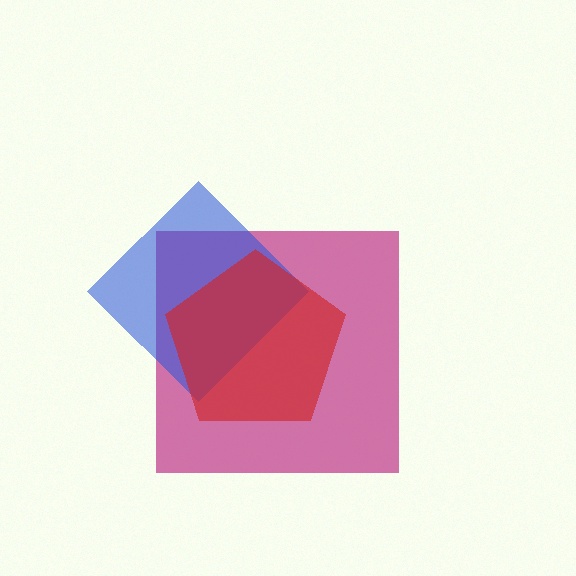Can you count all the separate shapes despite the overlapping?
Yes, there are 3 separate shapes.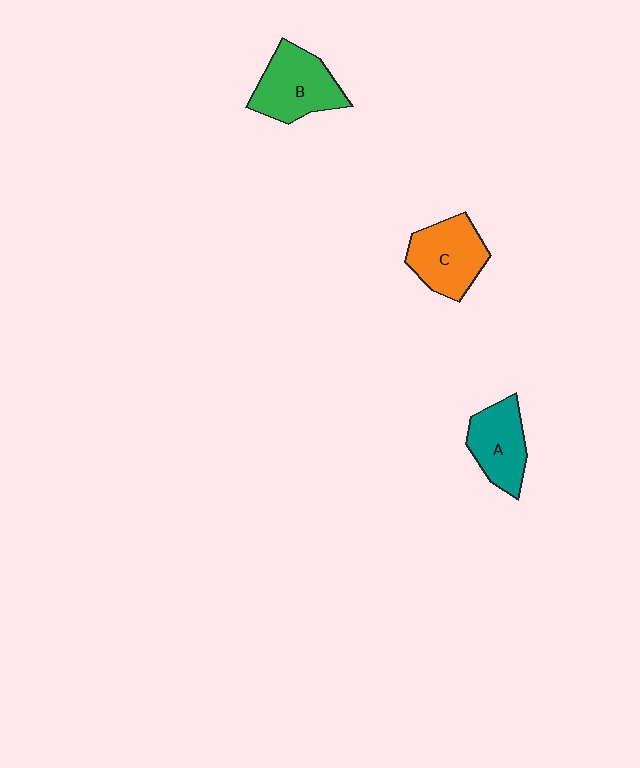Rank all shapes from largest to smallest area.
From largest to smallest: B (green), C (orange), A (teal).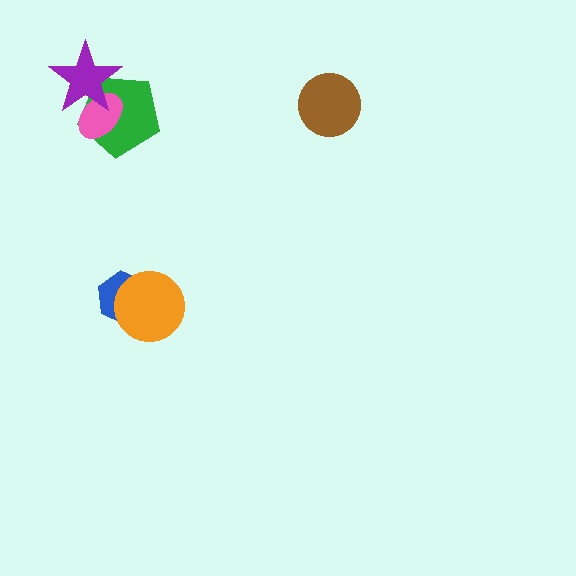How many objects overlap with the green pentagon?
2 objects overlap with the green pentagon.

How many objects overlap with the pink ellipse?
2 objects overlap with the pink ellipse.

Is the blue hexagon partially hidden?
Yes, it is partially covered by another shape.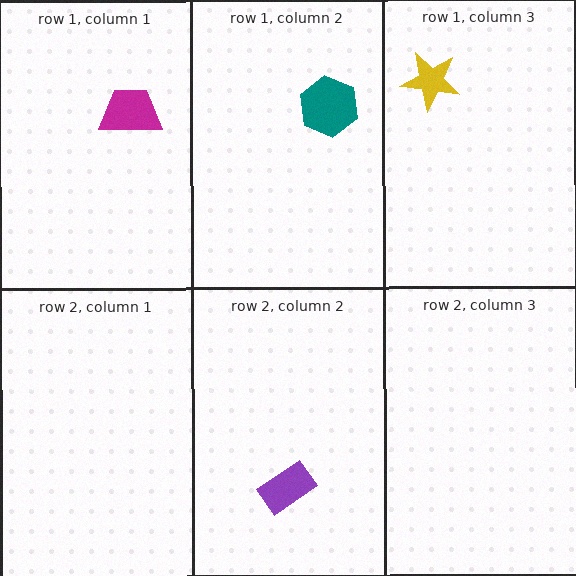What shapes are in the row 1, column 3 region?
The yellow star.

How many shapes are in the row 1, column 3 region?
1.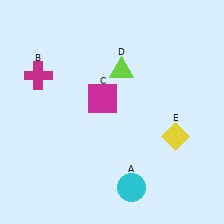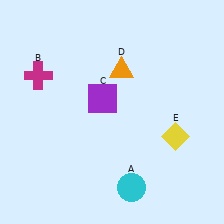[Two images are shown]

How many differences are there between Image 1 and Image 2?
There are 2 differences between the two images.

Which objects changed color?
C changed from magenta to purple. D changed from lime to orange.